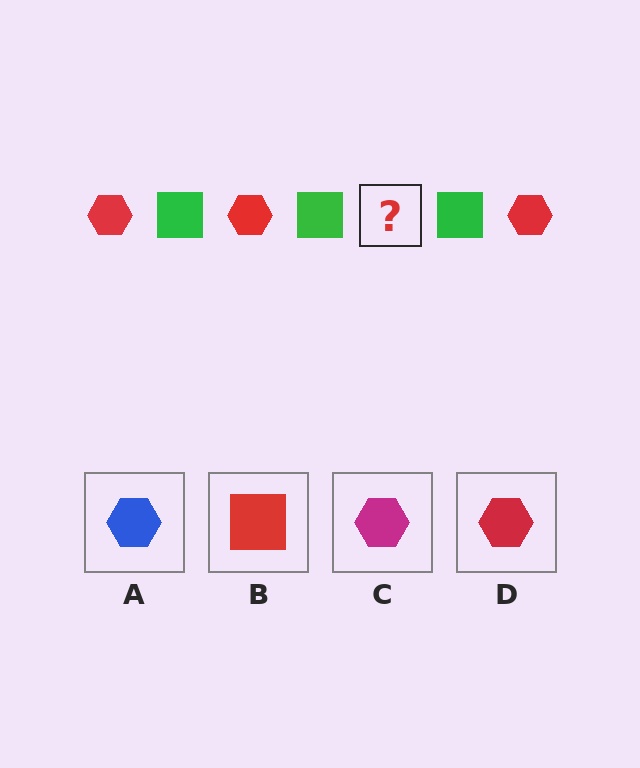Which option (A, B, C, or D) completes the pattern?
D.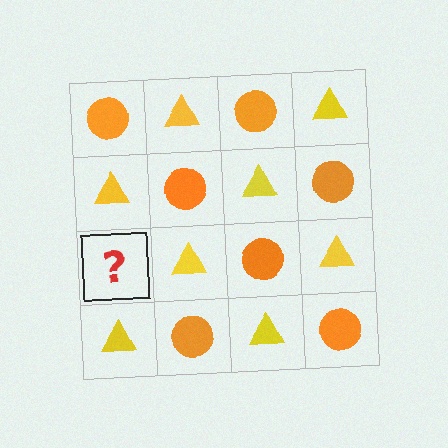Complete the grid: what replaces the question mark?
The question mark should be replaced with an orange circle.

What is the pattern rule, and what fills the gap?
The rule is that it alternates orange circle and yellow triangle in a checkerboard pattern. The gap should be filled with an orange circle.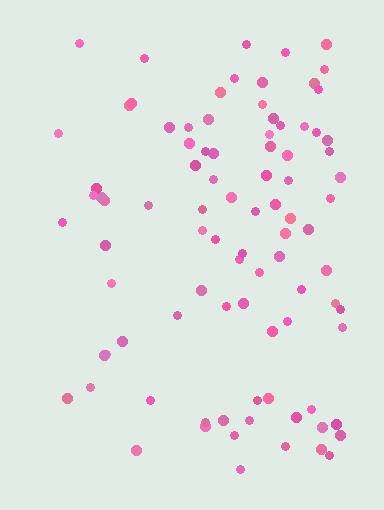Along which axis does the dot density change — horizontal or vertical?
Horizontal.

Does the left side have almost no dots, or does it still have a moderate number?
Still a moderate number, just noticeably fewer than the right.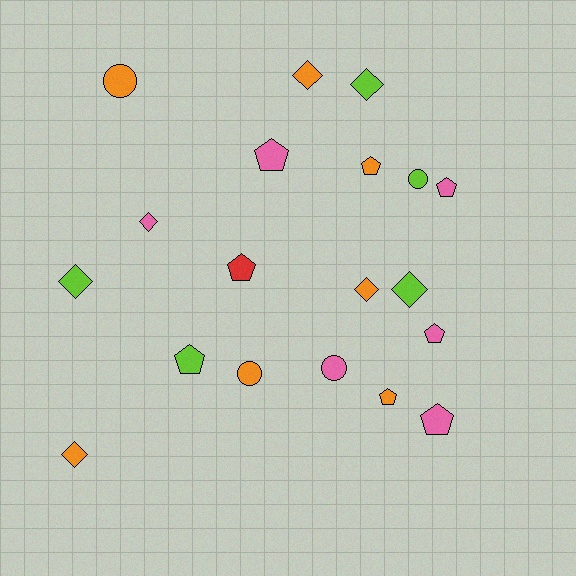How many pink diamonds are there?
There is 1 pink diamond.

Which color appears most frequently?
Orange, with 7 objects.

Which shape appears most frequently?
Pentagon, with 8 objects.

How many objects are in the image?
There are 19 objects.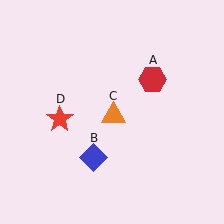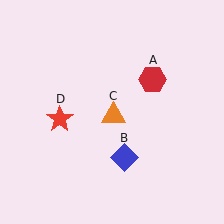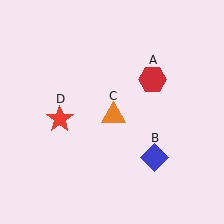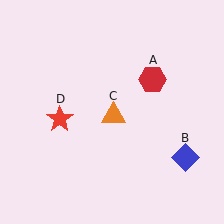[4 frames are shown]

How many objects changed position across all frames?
1 object changed position: blue diamond (object B).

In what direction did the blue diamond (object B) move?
The blue diamond (object B) moved right.